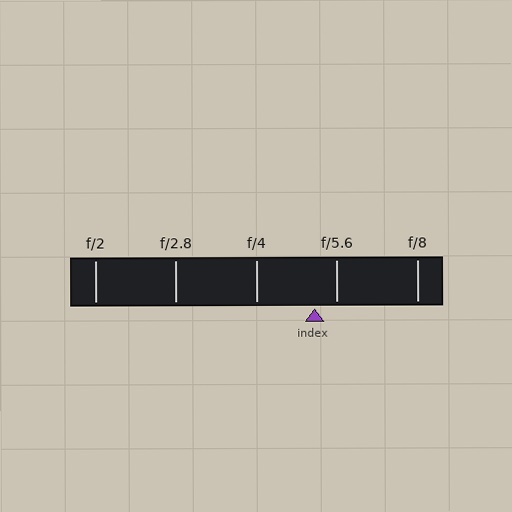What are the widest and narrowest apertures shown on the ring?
The widest aperture shown is f/2 and the narrowest is f/8.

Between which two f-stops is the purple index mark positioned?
The index mark is between f/4 and f/5.6.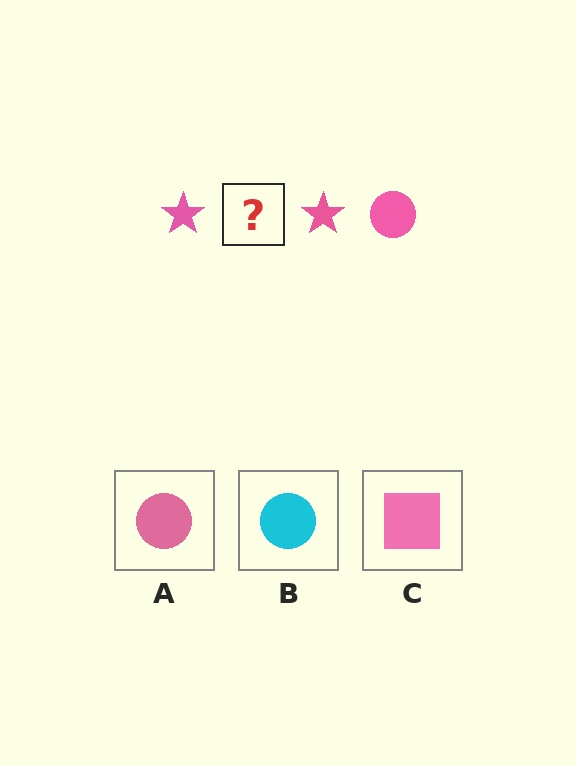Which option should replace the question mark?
Option A.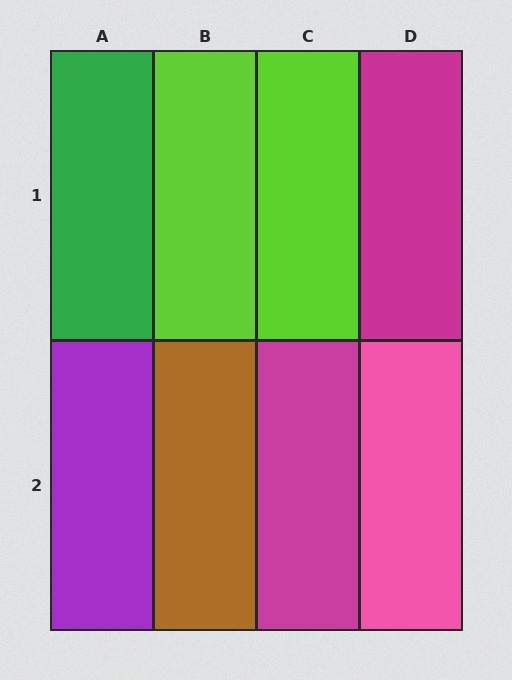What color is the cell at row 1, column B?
Lime.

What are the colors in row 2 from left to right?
Purple, brown, magenta, pink.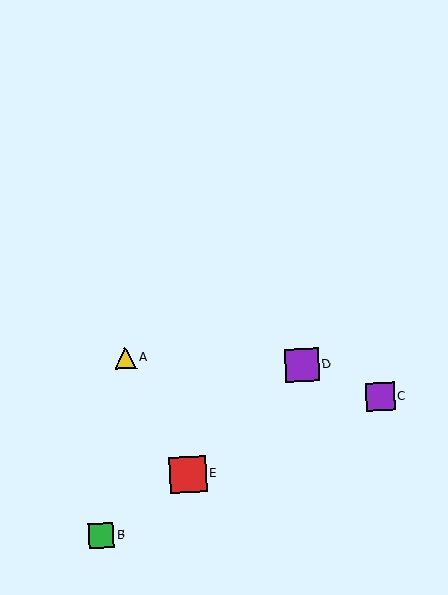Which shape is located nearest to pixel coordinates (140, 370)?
The yellow triangle (labeled A) at (125, 358) is nearest to that location.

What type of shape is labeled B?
Shape B is a green square.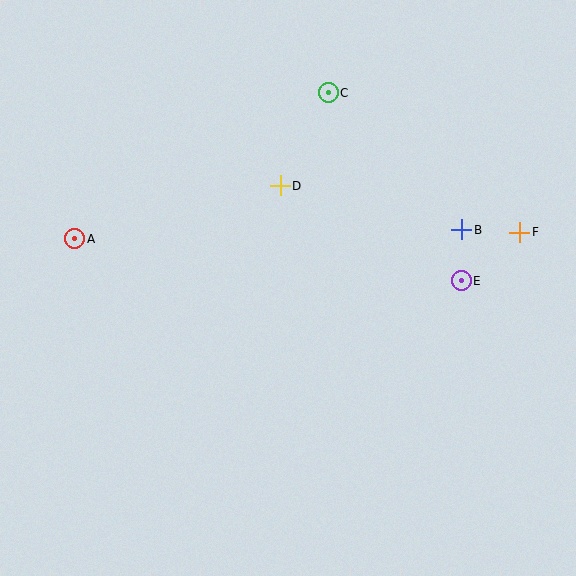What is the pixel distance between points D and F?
The distance between D and F is 244 pixels.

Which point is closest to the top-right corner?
Point F is closest to the top-right corner.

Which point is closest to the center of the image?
Point D at (280, 186) is closest to the center.